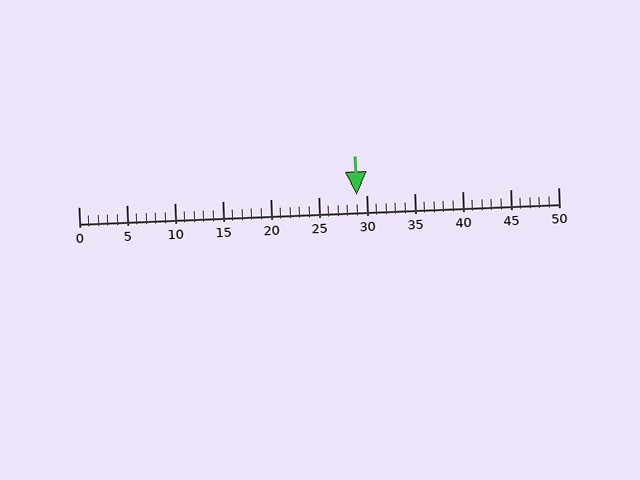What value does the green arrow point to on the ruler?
The green arrow points to approximately 29.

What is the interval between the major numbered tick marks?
The major tick marks are spaced 5 units apart.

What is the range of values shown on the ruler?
The ruler shows values from 0 to 50.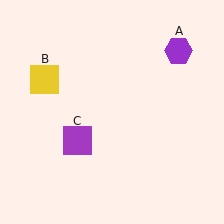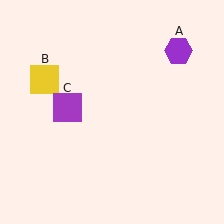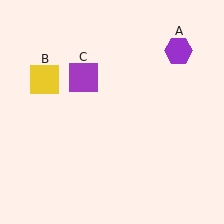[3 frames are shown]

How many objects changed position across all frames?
1 object changed position: purple square (object C).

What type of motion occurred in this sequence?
The purple square (object C) rotated clockwise around the center of the scene.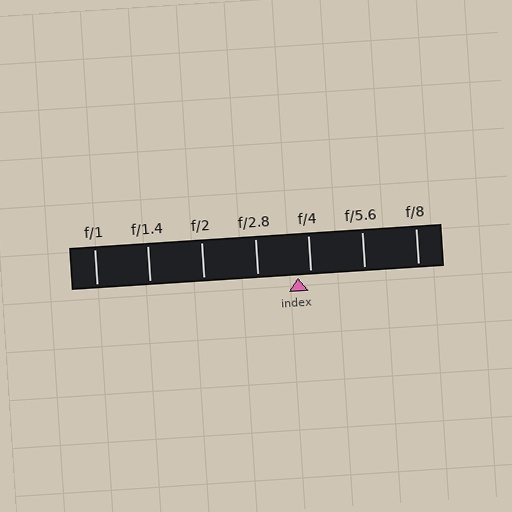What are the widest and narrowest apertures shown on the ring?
The widest aperture shown is f/1 and the narrowest is f/8.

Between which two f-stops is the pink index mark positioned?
The index mark is between f/2.8 and f/4.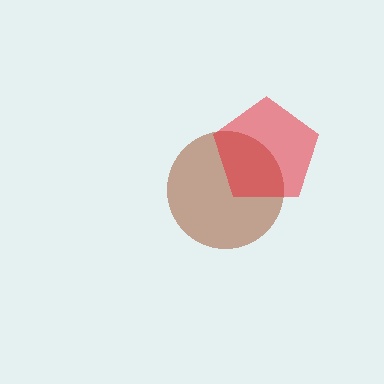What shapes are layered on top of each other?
The layered shapes are: a brown circle, a red pentagon.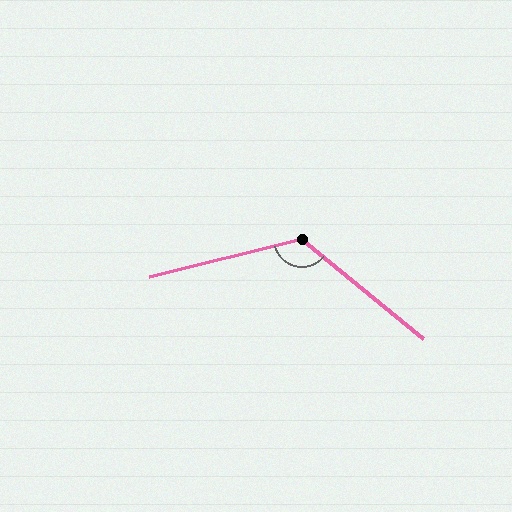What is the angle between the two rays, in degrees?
Approximately 127 degrees.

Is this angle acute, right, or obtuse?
It is obtuse.